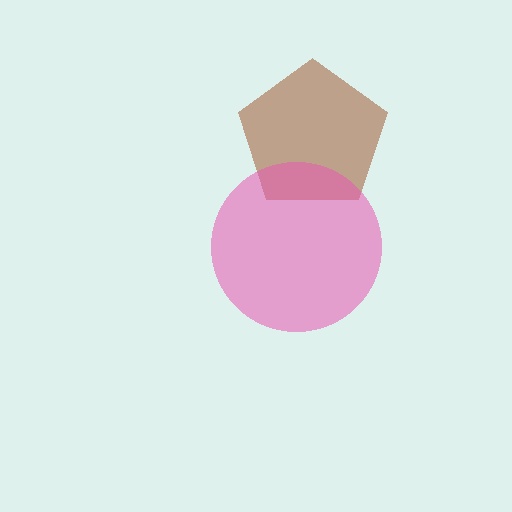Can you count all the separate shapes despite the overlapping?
Yes, there are 2 separate shapes.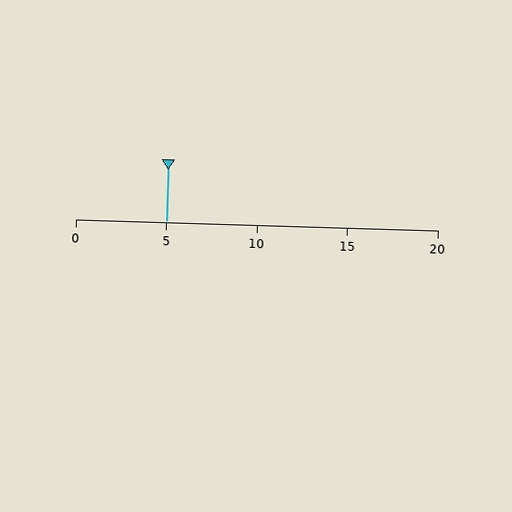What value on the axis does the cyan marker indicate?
The marker indicates approximately 5.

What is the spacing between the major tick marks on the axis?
The major ticks are spaced 5 apart.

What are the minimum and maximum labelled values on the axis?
The axis runs from 0 to 20.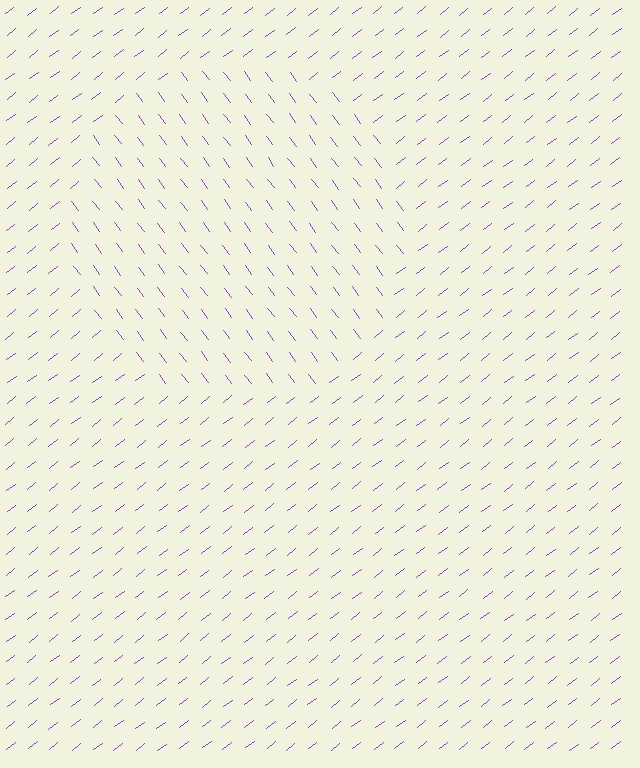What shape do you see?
I see a circle.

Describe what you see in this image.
The image is filled with small purple line segments. A circle region in the image has lines oriented differently from the surrounding lines, creating a visible texture boundary.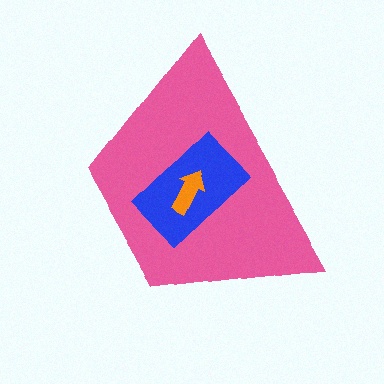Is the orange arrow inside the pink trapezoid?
Yes.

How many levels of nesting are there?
3.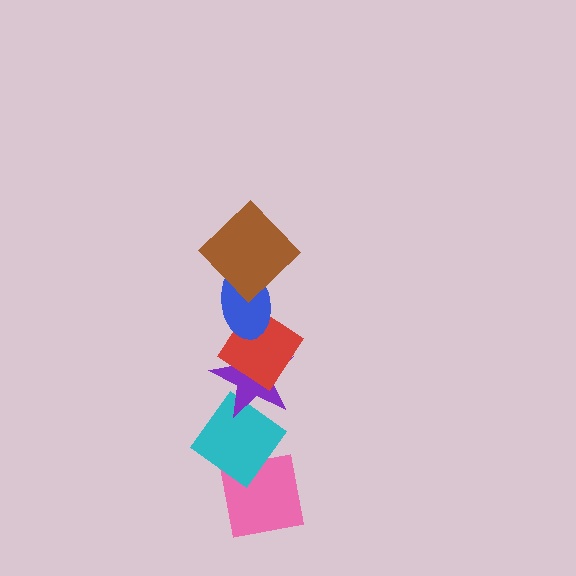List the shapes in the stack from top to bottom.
From top to bottom: the brown diamond, the blue ellipse, the red diamond, the purple star, the cyan diamond, the pink square.